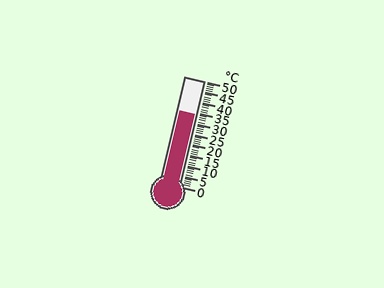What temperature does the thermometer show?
The thermometer shows approximately 34°C.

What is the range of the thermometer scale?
The thermometer scale ranges from 0°C to 50°C.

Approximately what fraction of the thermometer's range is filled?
The thermometer is filled to approximately 70% of its range.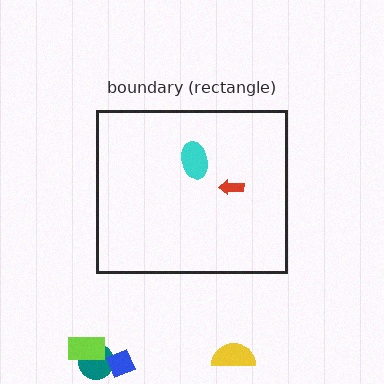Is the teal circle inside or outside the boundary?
Outside.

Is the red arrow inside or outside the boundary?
Inside.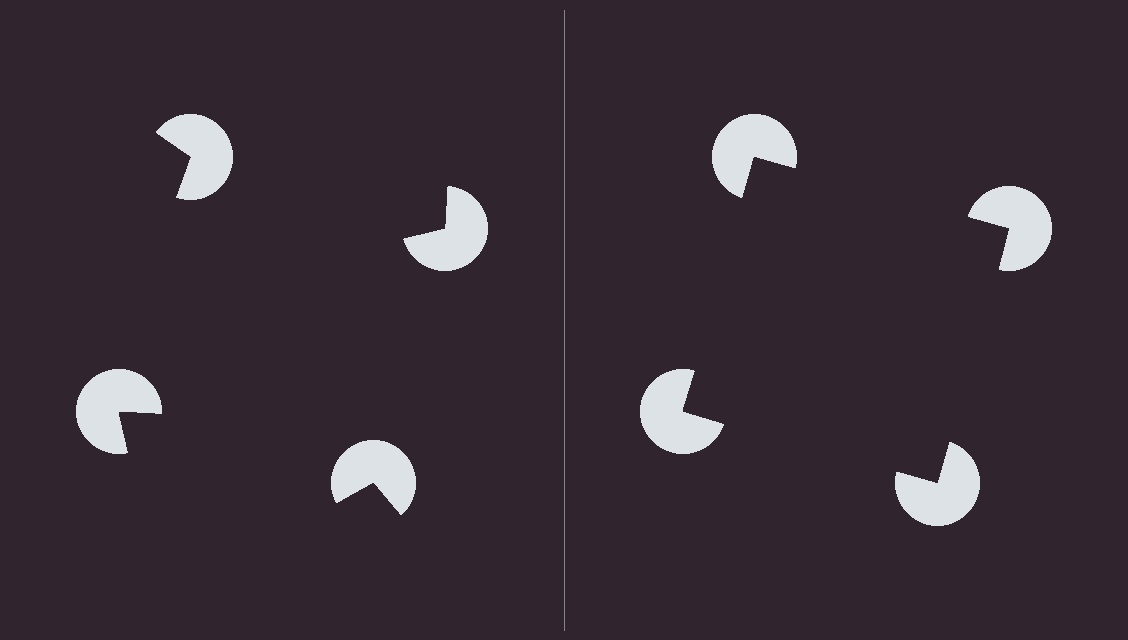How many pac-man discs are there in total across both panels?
8 — 4 on each side.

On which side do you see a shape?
An illusory square appears on the right side. On the left side the wedge cuts are rotated, so no coherent shape forms.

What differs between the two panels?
The pac-man discs are positioned identically on both sides; only the wedge orientations differ. On the right they align to a square; on the left they are misaligned.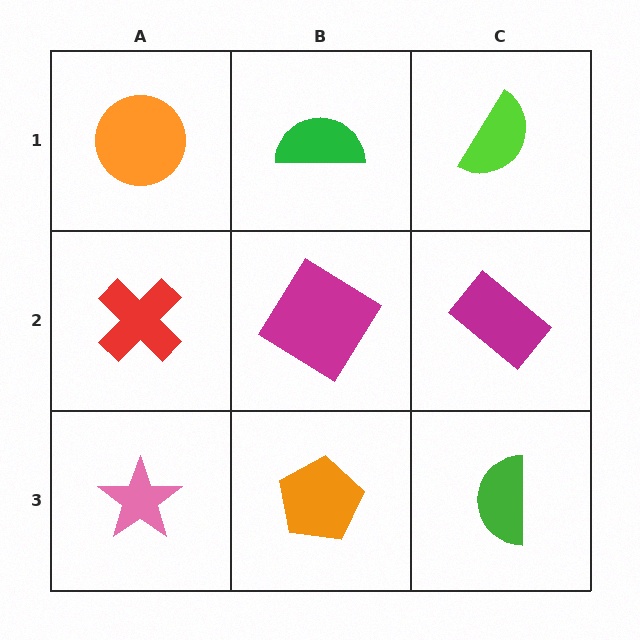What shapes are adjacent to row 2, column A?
An orange circle (row 1, column A), a pink star (row 3, column A), a magenta diamond (row 2, column B).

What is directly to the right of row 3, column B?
A green semicircle.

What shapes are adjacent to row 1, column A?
A red cross (row 2, column A), a green semicircle (row 1, column B).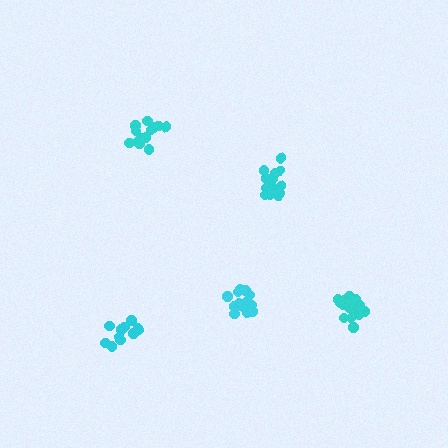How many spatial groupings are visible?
There are 5 spatial groupings.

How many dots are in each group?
Group 1: 17 dots, Group 2: 11 dots, Group 3: 16 dots, Group 4: 14 dots, Group 5: 14 dots (72 total).